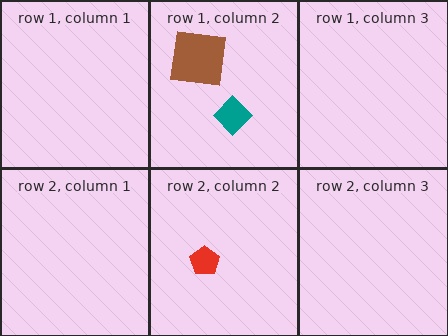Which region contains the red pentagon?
The row 2, column 2 region.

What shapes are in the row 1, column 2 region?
The brown square, the teal diamond.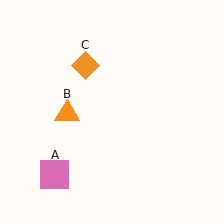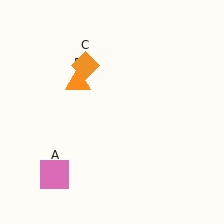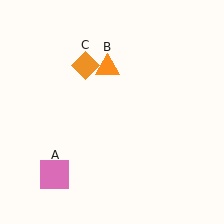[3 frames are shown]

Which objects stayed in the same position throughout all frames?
Pink square (object A) and orange diamond (object C) remained stationary.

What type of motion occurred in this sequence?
The orange triangle (object B) rotated clockwise around the center of the scene.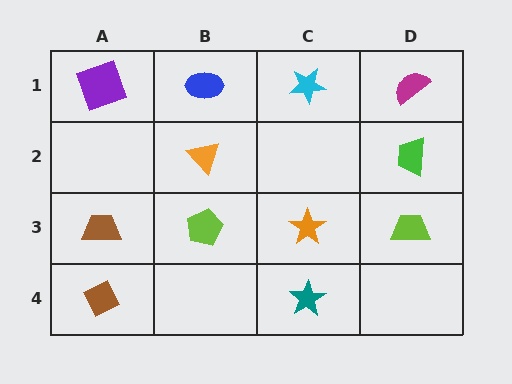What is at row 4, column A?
A brown diamond.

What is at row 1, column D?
A magenta semicircle.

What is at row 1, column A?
A purple square.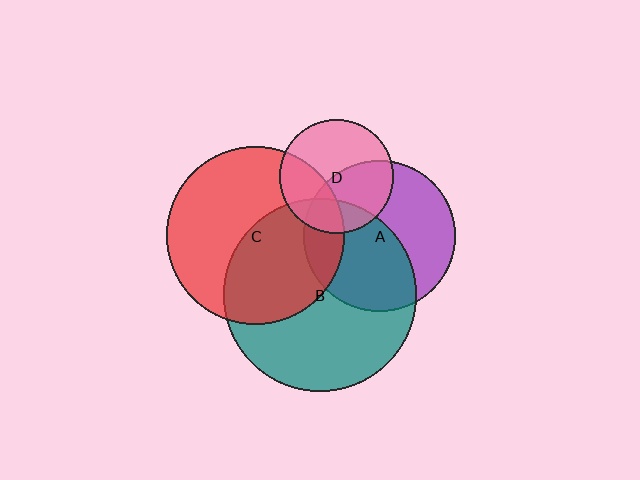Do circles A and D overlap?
Yes.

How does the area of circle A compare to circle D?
Approximately 1.8 times.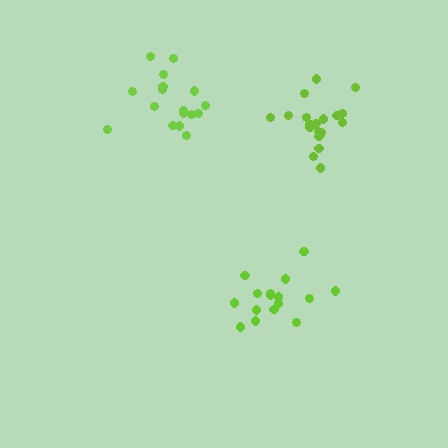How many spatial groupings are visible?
There are 3 spatial groupings.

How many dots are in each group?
Group 1: 16 dots, Group 2: 17 dots, Group 3: 19 dots (52 total).